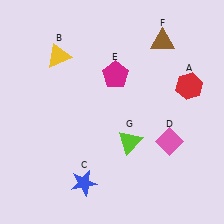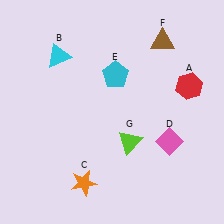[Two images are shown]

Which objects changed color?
B changed from yellow to cyan. C changed from blue to orange. E changed from magenta to cyan.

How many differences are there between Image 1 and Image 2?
There are 3 differences between the two images.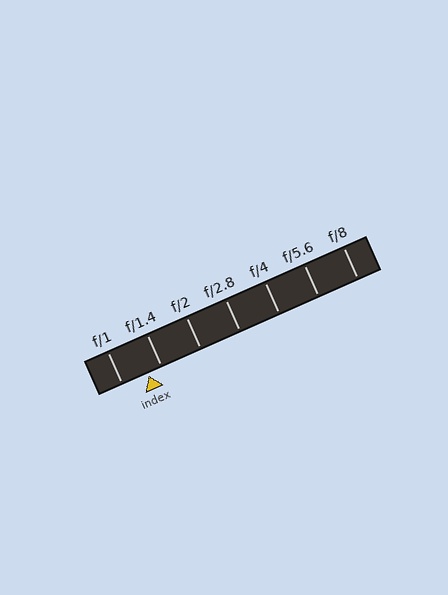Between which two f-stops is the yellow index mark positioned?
The index mark is between f/1 and f/1.4.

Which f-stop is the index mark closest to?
The index mark is closest to f/1.4.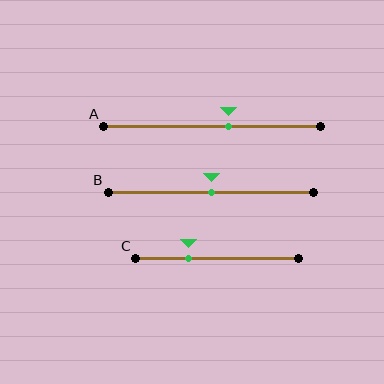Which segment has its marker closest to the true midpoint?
Segment B has its marker closest to the true midpoint.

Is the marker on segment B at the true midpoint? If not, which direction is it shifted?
Yes, the marker on segment B is at the true midpoint.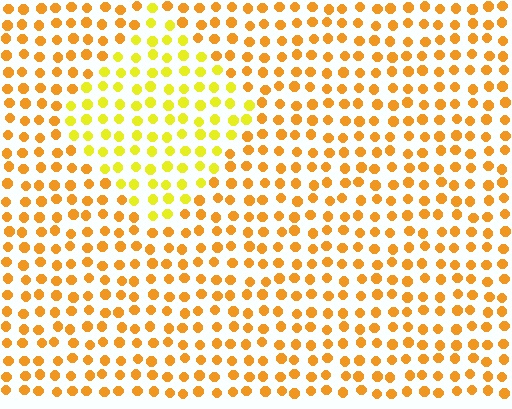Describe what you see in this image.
The image is filled with small orange elements in a uniform arrangement. A diamond-shaped region is visible where the elements are tinted to a slightly different hue, forming a subtle color boundary.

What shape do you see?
I see a diamond.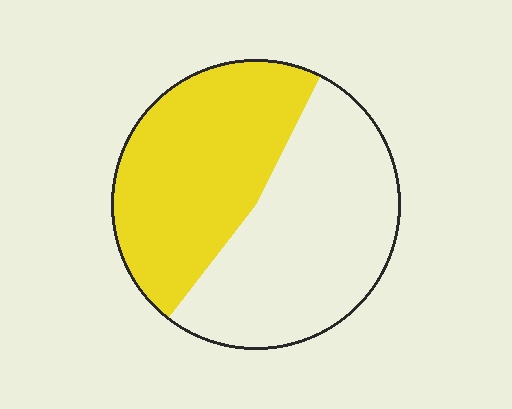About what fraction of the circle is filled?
About one half (1/2).